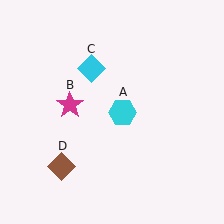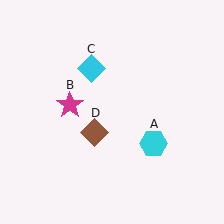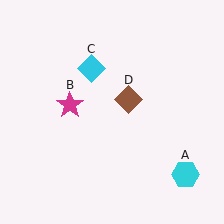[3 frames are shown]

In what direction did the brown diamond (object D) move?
The brown diamond (object D) moved up and to the right.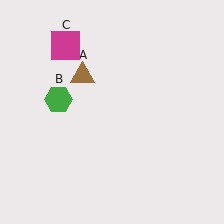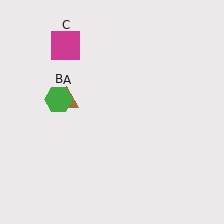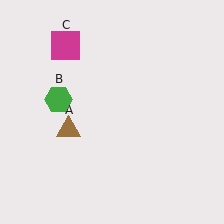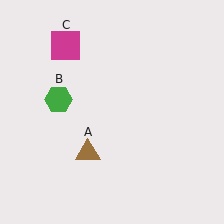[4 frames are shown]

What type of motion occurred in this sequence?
The brown triangle (object A) rotated counterclockwise around the center of the scene.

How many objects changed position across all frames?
1 object changed position: brown triangle (object A).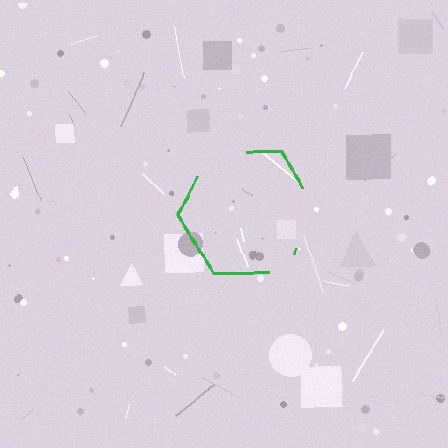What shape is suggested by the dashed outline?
The dashed outline suggests a hexagon.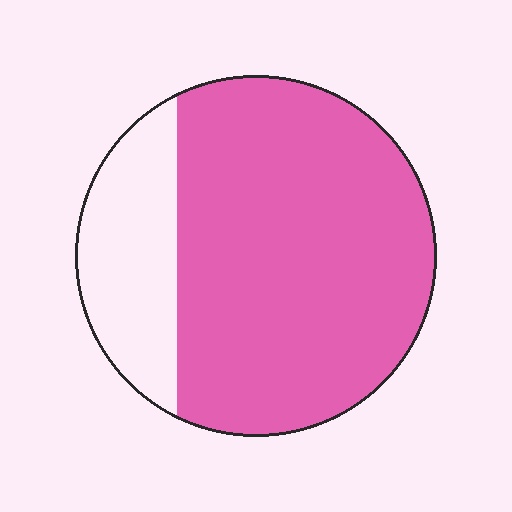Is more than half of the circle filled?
Yes.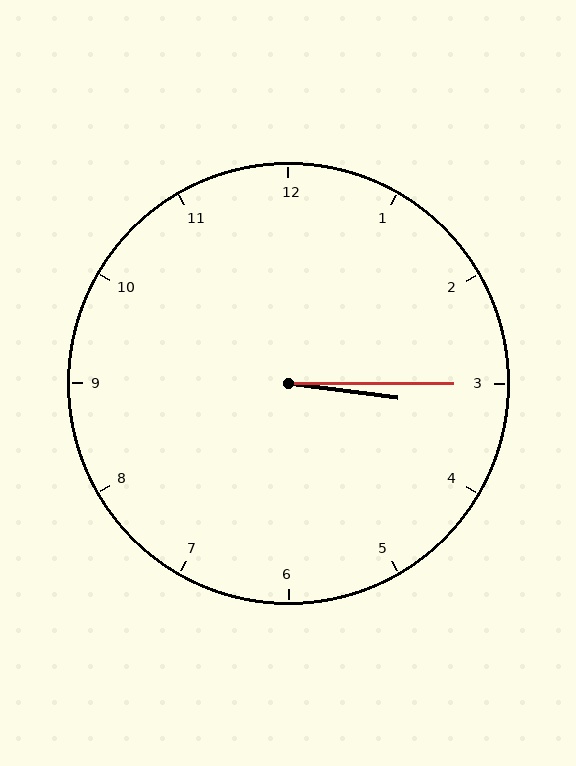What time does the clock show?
3:15.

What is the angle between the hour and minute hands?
Approximately 8 degrees.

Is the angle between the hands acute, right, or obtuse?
It is acute.